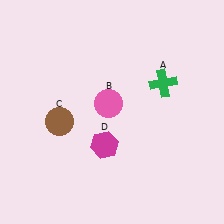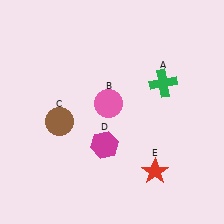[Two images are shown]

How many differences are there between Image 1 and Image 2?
There is 1 difference between the two images.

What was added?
A red star (E) was added in Image 2.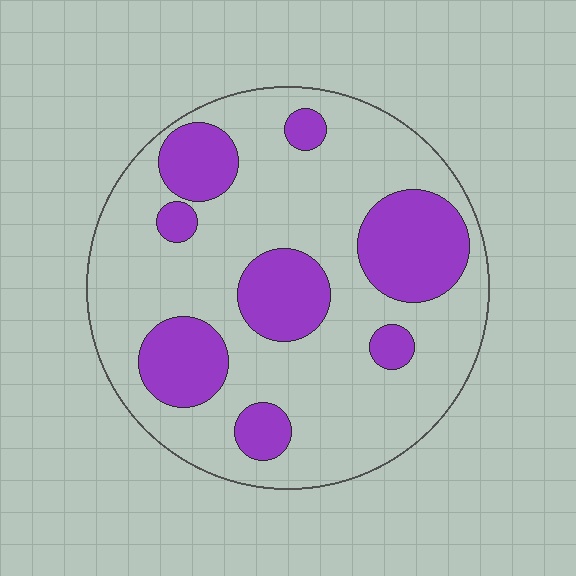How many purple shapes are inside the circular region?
8.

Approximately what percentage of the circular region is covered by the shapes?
Approximately 30%.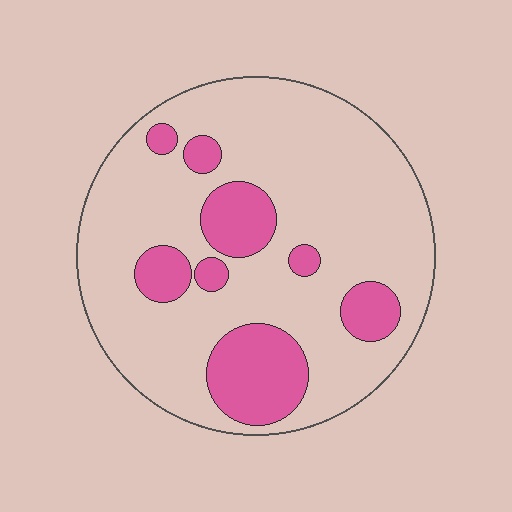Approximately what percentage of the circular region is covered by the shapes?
Approximately 20%.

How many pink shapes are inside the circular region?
8.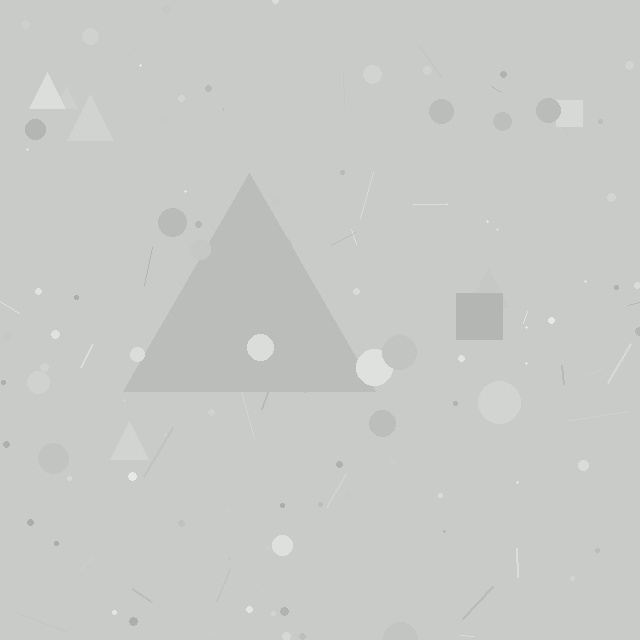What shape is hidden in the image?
A triangle is hidden in the image.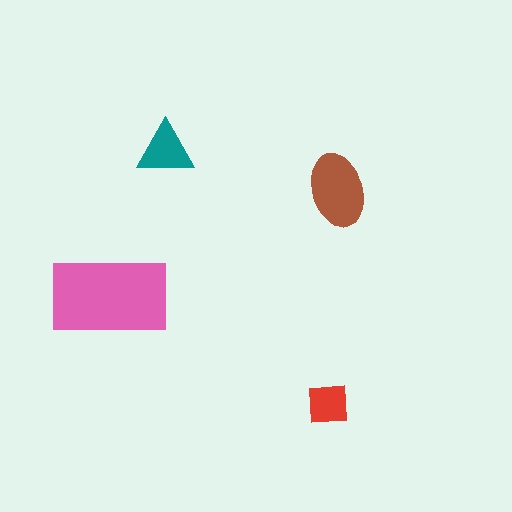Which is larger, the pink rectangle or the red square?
The pink rectangle.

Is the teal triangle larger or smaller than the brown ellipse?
Smaller.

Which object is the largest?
The pink rectangle.